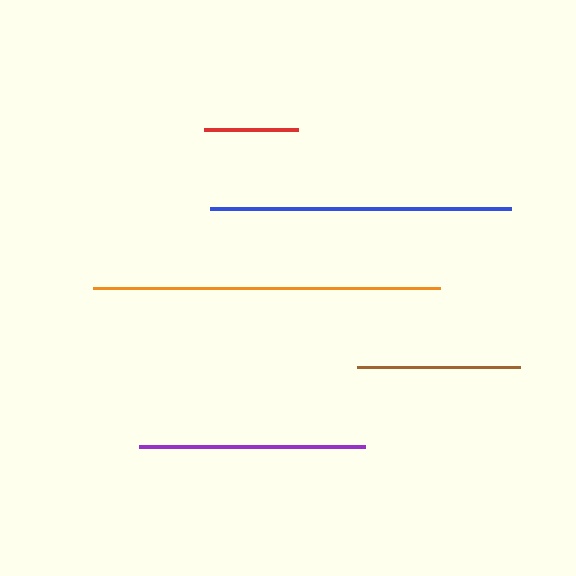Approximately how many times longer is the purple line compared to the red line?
The purple line is approximately 2.4 times the length of the red line.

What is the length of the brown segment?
The brown segment is approximately 162 pixels long.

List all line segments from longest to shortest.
From longest to shortest: orange, blue, purple, brown, red.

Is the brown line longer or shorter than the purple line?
The purple line is longer than the brown line.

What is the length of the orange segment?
The orange segment is approximately 347 pixels long.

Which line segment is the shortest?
The red line is the shortest at approximately 94 pixels.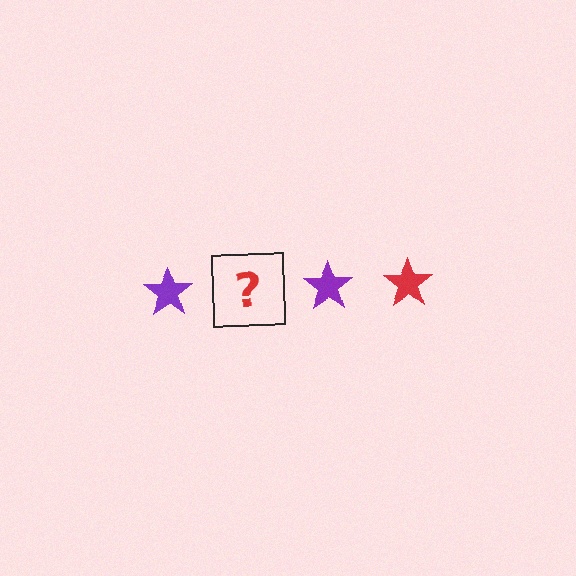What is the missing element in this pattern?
The missing element is a red star.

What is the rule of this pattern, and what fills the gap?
The rule is that the pattern cycles through purple, red stars. The gap should be filled with a red star.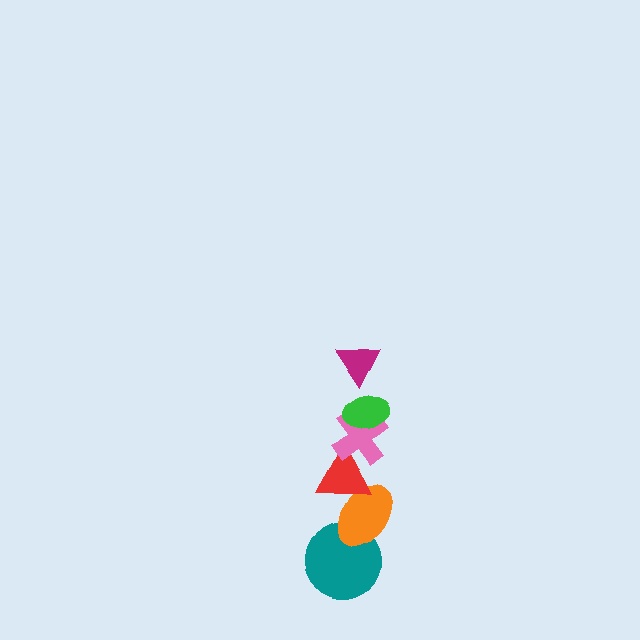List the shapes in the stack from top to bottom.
From top to bottom: the magenta triangle, the green ellipse, the pink cross, the red triangle, the orange ellipse, the teal circle.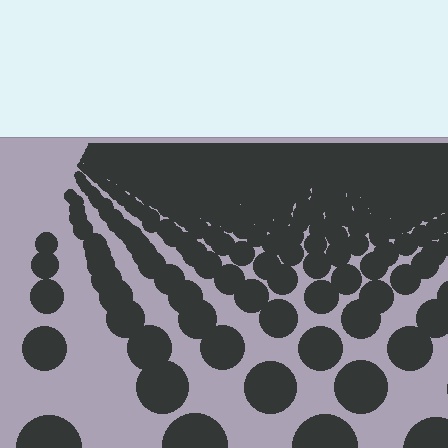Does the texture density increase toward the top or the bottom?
Density increases toward the top.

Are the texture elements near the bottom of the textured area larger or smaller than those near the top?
Larger. Near the bottom, elements are closer to the viewer and appear at a bigger on-screen size.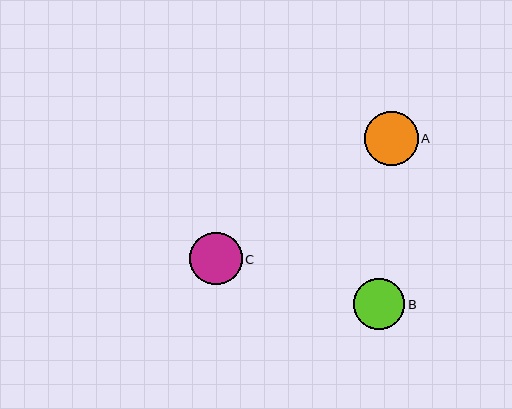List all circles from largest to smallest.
From largest to smallest: A, C, B.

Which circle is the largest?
Circle A is the largest with a size of approximately 54 pixels.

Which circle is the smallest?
Circle B is the smallest with a size of approximately 51 pixels.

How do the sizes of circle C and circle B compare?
Circle C and circle B are approximately the same size.